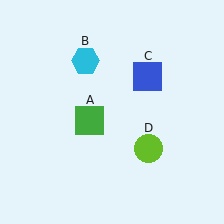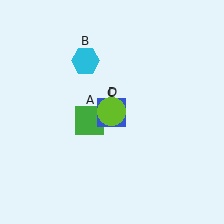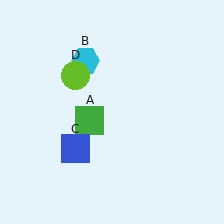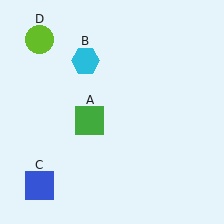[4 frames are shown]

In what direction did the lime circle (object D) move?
The lime circle (object D) moved up and to the left.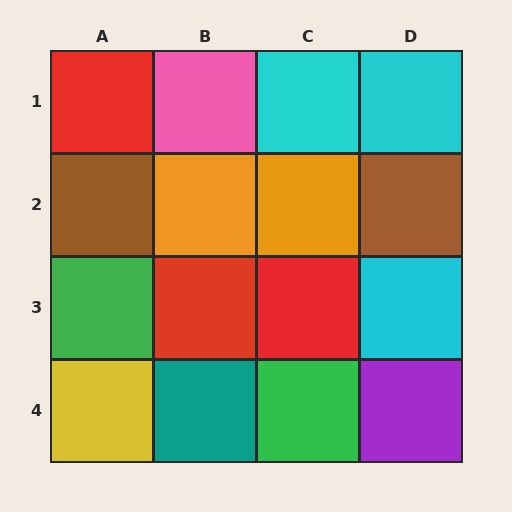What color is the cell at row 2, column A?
Brown.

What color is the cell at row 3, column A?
Green.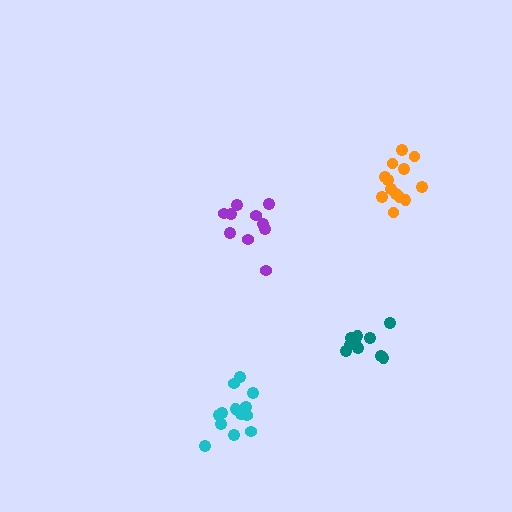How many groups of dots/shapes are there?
There are 4 groups.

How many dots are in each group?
Group 1: 10 dots, Group 2: 10 dots, Group 3: 14 dots, Group 4: 13 dots (47 total).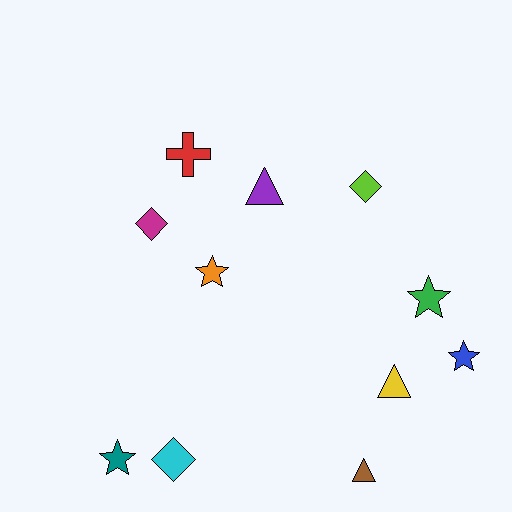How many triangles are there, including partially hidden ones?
There are 3 triangles.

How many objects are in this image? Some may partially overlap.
There are 11 objects.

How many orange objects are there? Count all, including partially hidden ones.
There is 1 orange object.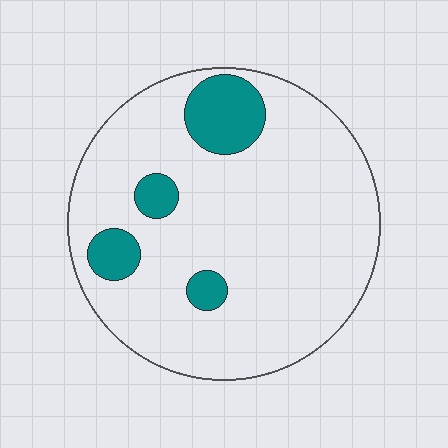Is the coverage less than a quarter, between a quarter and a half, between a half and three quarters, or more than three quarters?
Less than a quarter.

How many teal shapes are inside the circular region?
4.